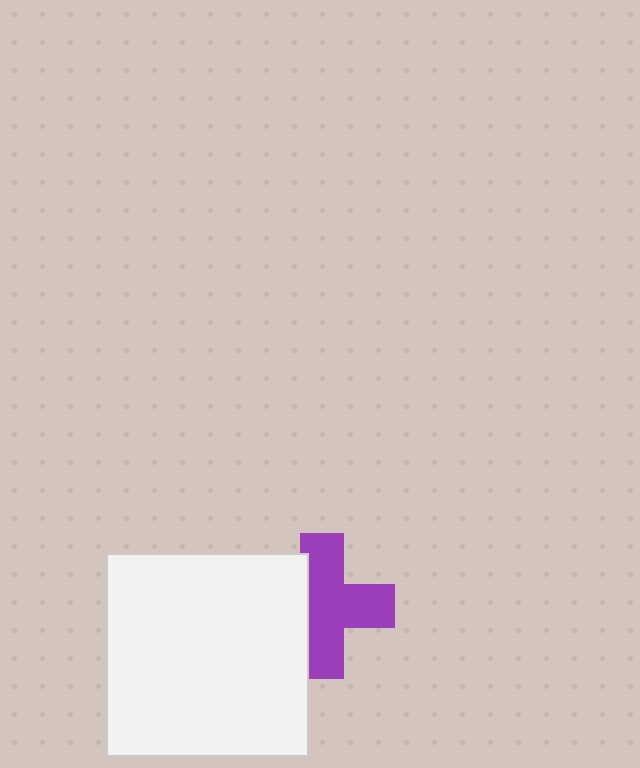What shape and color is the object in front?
The object in front is a white square.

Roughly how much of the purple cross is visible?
Most of it is visible (roughly 68%).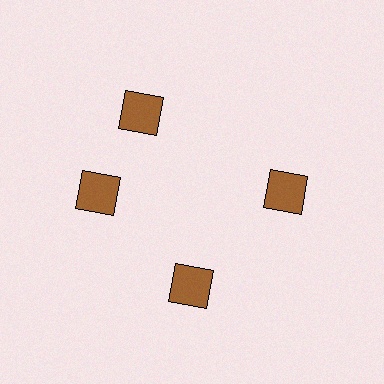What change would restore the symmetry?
The symmetry would be restored by rotating it back into even spacing with its neighbors so that all 4 squares sit at equal angles and equal distance from the center.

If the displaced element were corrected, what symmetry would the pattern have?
It would have 4-fold rotational symmetry — the pattern would map onto itself every 90 degrees.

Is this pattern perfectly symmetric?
No. The 4 brown squares are arranged in a ring, but one element near the 12 o'clock position is rotated out of alignment along the ring, breaking the 4-fold rotational symmetry.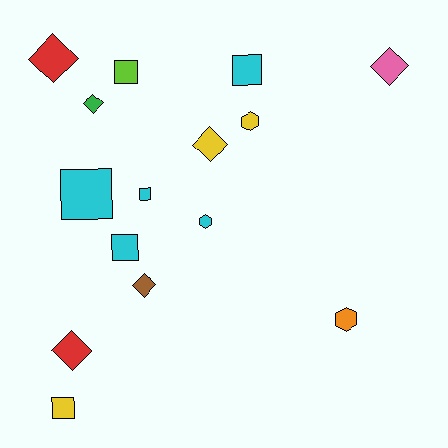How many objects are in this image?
There are 15 objects.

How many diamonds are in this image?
There are 6 diamonds.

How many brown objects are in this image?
There is 1 brown object.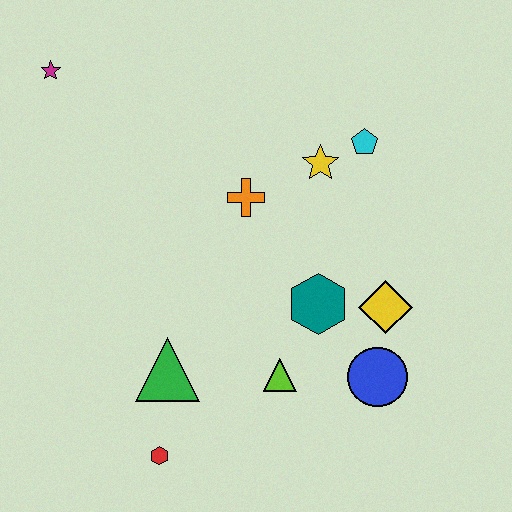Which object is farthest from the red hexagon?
The magenta star is farthest from the red hexagon.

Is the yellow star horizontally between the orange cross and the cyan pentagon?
Yes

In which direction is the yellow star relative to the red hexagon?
The yellow star is above the red hexagon.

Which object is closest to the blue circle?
The yellow diamond is closest to the blue circle.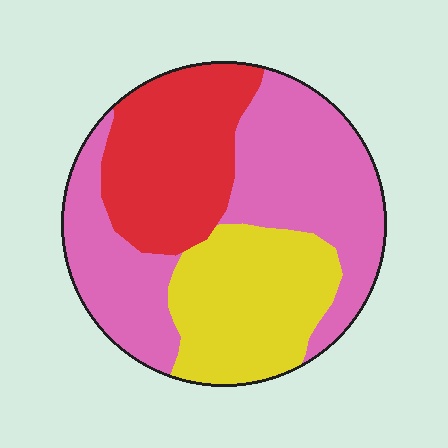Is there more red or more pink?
Pink.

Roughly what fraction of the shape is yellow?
Yellow covers 27% of the shape.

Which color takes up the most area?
Pink, at roughly 45%.